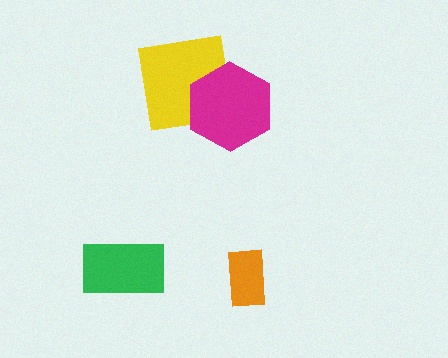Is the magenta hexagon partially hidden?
No, no other shape covers it.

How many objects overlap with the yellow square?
1 object overlaps with the yellow square.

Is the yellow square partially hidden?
Yes, it is partially covered by another shape.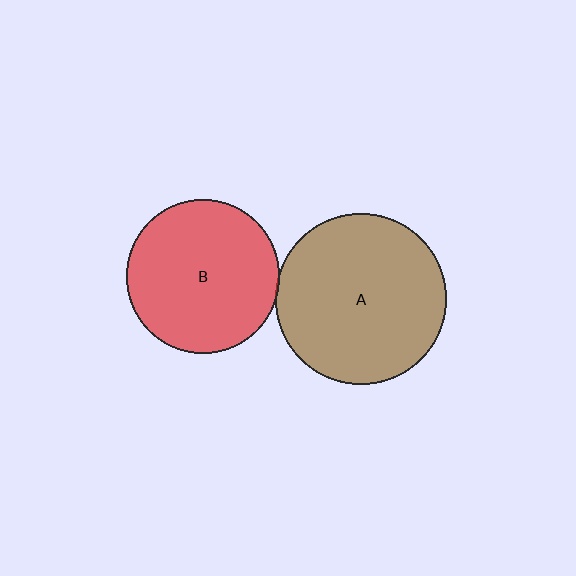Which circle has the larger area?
Circle A (brown).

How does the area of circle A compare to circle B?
Approximately 1.3 times.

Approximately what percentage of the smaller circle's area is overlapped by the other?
Approximately 5%.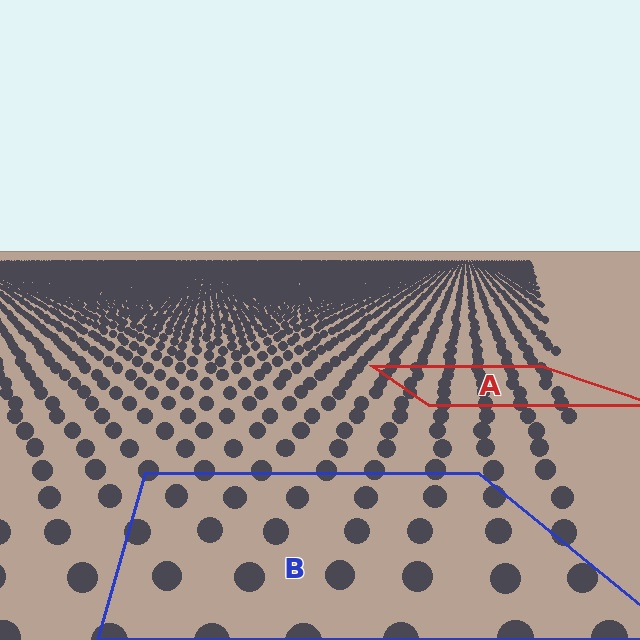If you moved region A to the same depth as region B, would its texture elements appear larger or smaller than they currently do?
They would appear larger. At a closer depth, the same texture elements are projected at a bigger on-screen size.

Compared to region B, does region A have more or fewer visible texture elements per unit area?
Region A has more texture elements per unit area — they are packed more densely because it is farther away.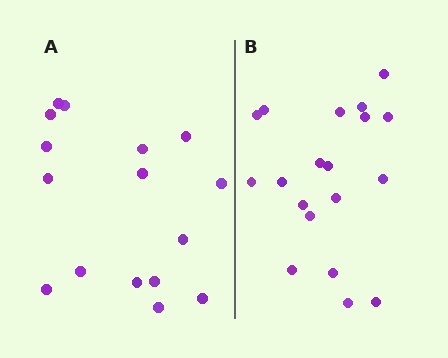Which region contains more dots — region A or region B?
Region B (the right region) has more dots.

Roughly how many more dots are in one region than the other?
Region B has just a few more — roughly 2 or 3 more dots than region A.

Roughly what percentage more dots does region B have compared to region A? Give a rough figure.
About 20% more.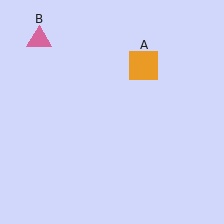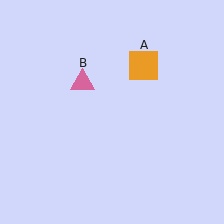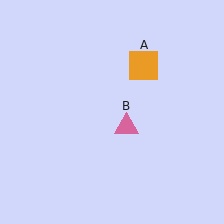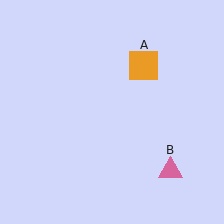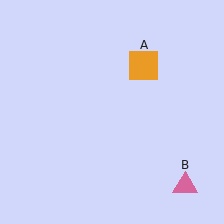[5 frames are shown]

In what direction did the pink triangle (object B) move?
The pink triangle (object B) moved down and to the right.